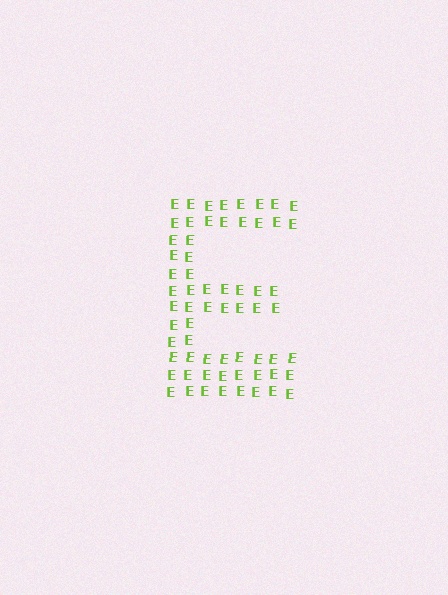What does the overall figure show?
The overall figure shows the letter E.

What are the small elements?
The small elements are letter E's.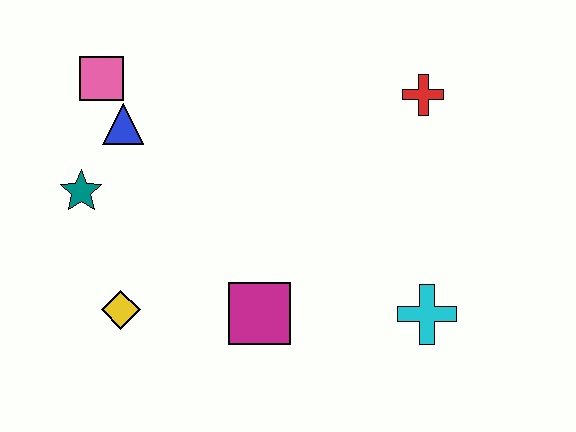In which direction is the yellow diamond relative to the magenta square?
The yellow diamond is to the left of the magenta square.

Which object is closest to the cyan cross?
The magenta square is closest to the cyan cross.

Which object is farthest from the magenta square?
The pink square is farthest from the magenta square.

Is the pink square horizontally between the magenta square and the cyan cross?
No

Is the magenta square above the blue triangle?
No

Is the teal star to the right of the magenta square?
No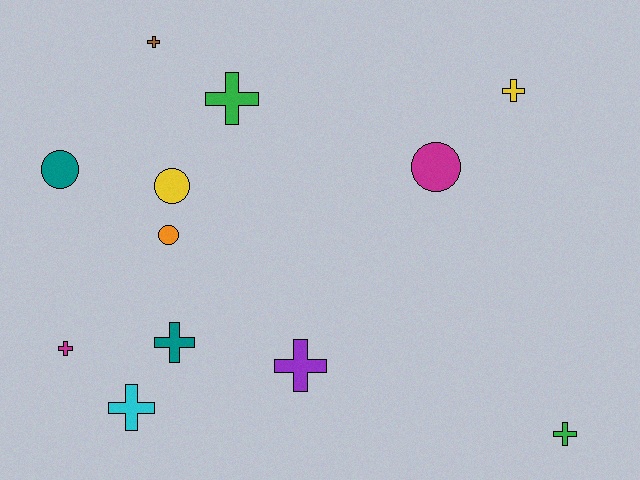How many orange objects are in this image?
There is 1 orange object.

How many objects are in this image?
There are 12 objects.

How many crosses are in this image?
There are 8 crosses.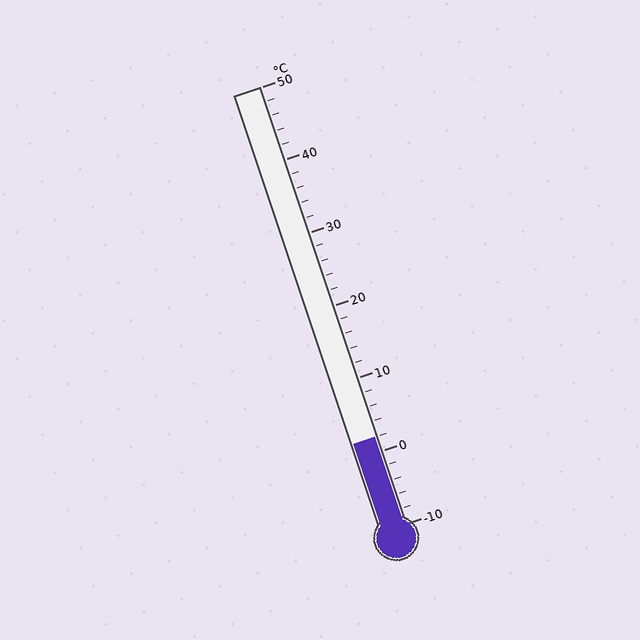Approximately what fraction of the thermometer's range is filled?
The thermometer is filled to approximately 20% of its range.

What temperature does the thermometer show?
The thermometer shows approximately 2°C.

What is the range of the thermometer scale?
The thermometer scale ranges from -10°C to 50°C.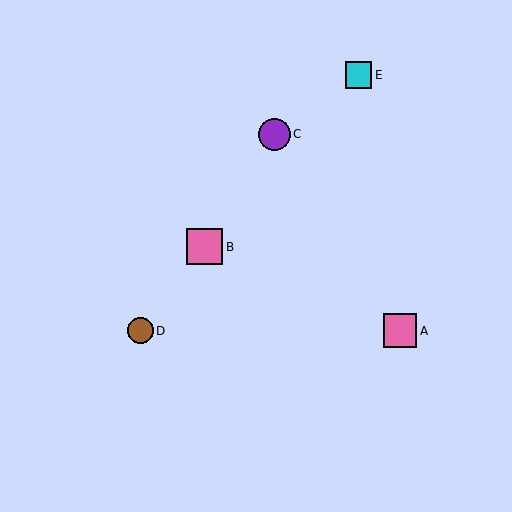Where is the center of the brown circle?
The center of the brown circle is at (140, 331).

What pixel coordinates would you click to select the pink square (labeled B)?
Click at (204, 247) to select the pink square B.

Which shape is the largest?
The pink square (labeled B) is the largest.